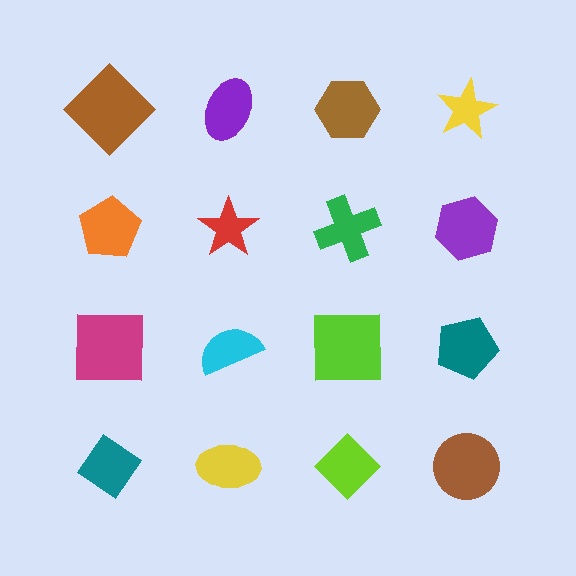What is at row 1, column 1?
A brown diamond.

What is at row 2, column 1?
An orange pentagon.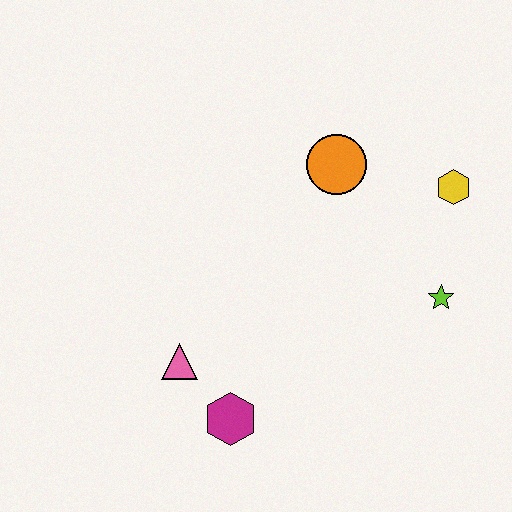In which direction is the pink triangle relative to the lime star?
The pink triangle is to the left of the lime star.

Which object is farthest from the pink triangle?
The yellow hexagon is farthest from the pink triangle.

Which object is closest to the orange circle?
The yellow hexagon is closest to the orange circle.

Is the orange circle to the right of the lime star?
No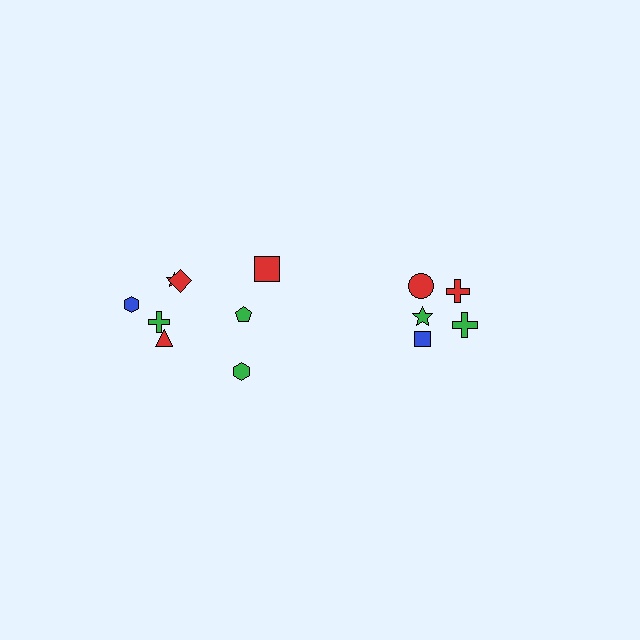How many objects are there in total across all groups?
There are 13 objects.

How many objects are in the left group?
There are 8 objects.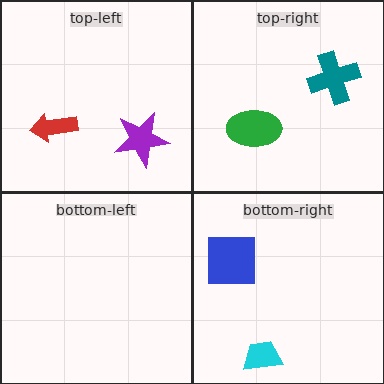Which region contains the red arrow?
The top-left region.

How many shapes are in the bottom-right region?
2.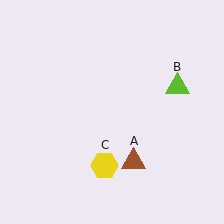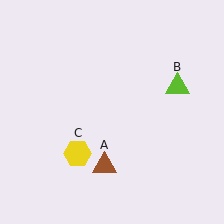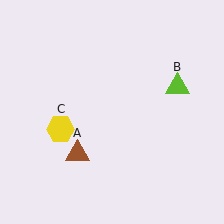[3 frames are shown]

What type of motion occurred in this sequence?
The brown triangle (object A), yellow hexagon (object C) rotated clockwise around the center of the scene.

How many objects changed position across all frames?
2 objects changed position: brown triangle (object A), yellow hexagon (object C).